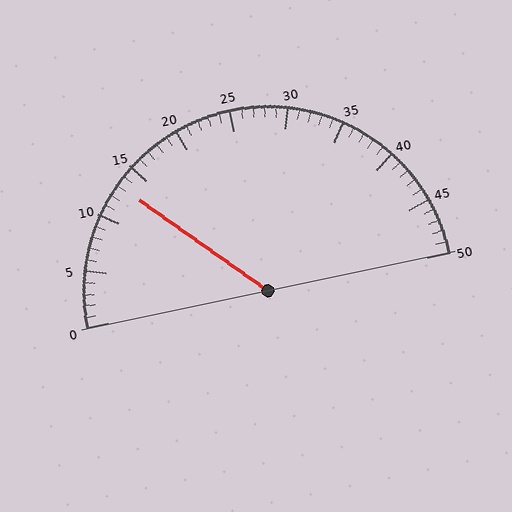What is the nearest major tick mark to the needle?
The nearest major tick mark is 15.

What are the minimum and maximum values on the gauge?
The gauge ranges from 0 to 50.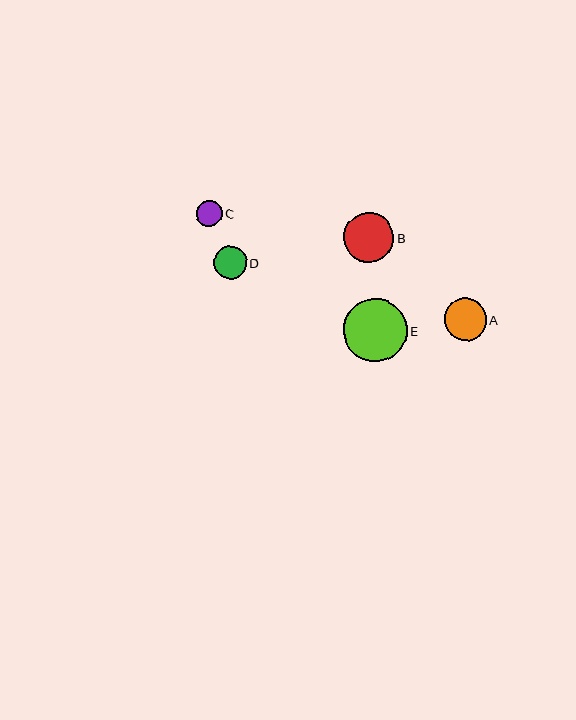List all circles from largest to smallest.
From largest to smallest: E, B, A, D, C.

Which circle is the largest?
Circle E is the largest with a size of approximately 64 pixels.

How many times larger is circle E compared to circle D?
Circle E is approximately 2.0 times the size of circle D.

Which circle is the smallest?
Circle C is the smallest with a size of approximately 26 pixels.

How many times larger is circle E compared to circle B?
Circle E is approximately 1.3 times the size of circle B.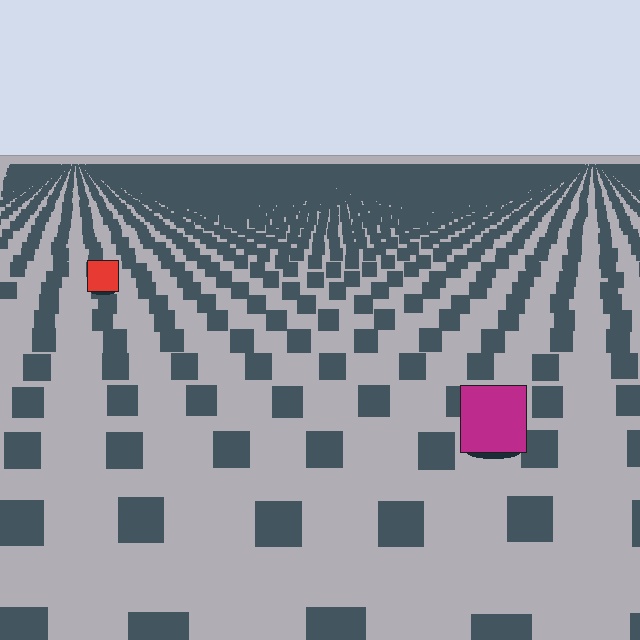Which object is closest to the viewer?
The magenta square is closest. The texture marks near it are larger and more spread out.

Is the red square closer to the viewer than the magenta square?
No. The magenta square is closer — you can tell from the texture gradient: the ground texture is coarser near it.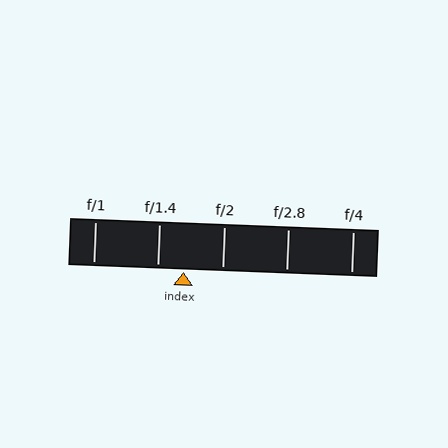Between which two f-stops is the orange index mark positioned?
The index mark is between f/1.4 and f/2.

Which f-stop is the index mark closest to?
The index mark is closest to f/1.4.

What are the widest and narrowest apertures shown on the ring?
The widest aperture shown is f/1 and the narrowest is f/4.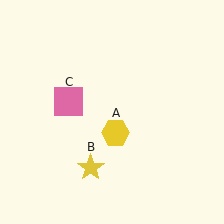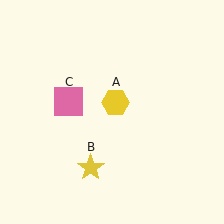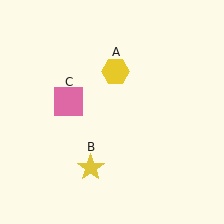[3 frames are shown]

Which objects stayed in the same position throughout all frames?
Yellow star (object B) and pink square (object C) remained stationary.